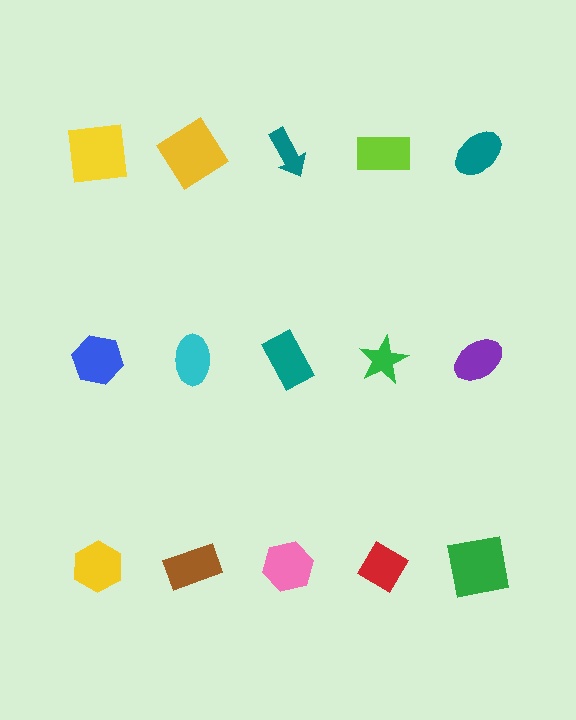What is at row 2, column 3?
A teal rectangle.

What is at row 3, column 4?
A red diamond.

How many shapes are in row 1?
5 shapes.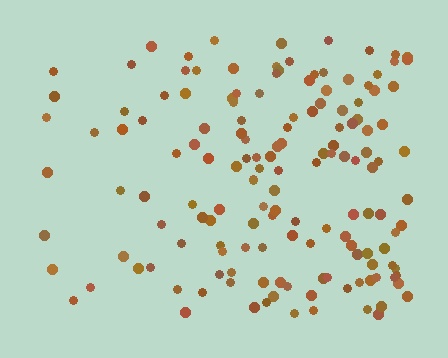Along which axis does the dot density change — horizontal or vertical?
Horizontal.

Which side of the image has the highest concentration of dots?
The right.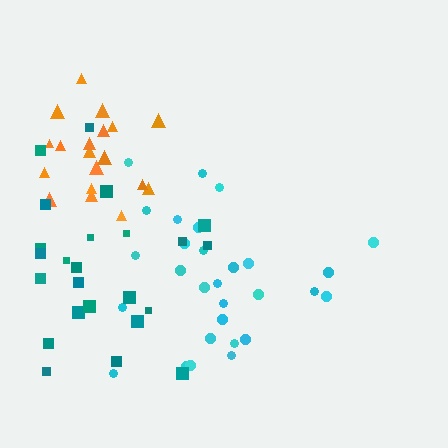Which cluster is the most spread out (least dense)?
Teal.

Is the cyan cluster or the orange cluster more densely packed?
Orange.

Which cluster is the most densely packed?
Orange.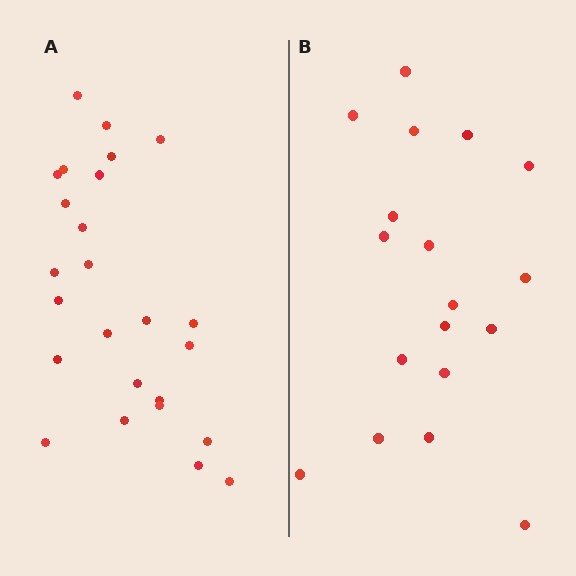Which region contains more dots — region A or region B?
Region A (the left region) has more dots.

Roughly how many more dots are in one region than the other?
Region A has roughly 8 or so more dots than region B.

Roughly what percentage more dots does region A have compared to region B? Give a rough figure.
About 40% more.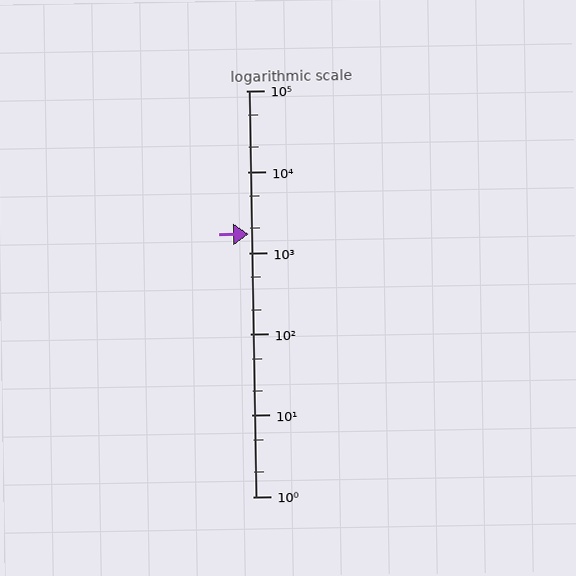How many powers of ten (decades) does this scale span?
The scale spans 5 decades, from 1 to 100000.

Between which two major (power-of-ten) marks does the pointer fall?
The pointer is between 1000 and 10000.